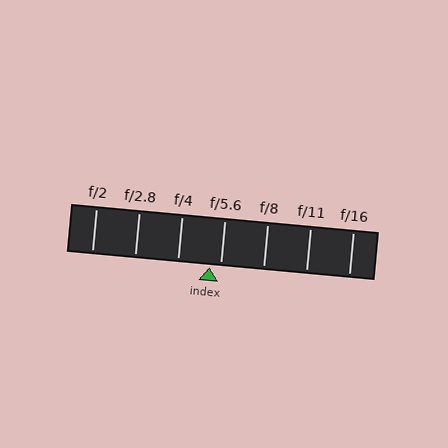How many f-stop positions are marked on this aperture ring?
There are 7 f-stop positions marked.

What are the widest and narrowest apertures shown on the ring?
The widest aperture shown is f/2 and the narrowest is f/16.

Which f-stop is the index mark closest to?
The index mark is closest to f/5.6.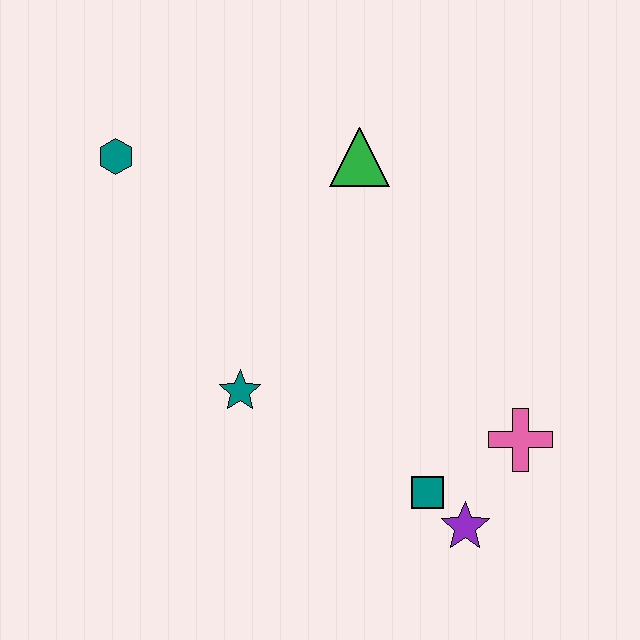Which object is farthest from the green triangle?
The purple star is farthest from the green triangle.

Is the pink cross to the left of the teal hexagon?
No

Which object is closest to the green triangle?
The teal hexagon is closest to the green triangle.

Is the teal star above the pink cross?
Yes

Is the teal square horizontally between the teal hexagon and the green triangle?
No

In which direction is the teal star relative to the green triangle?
The teal star is below the green triangle.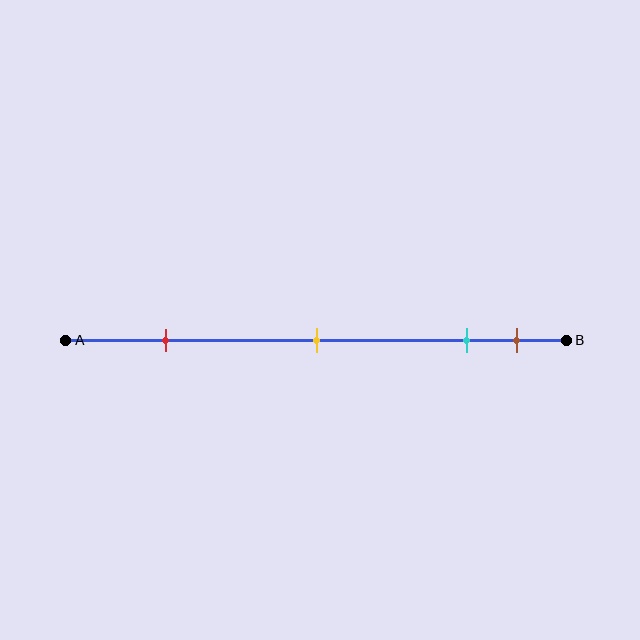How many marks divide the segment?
There are 4 marks dividing the segment.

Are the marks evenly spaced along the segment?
No, the marks are not evenly spaced.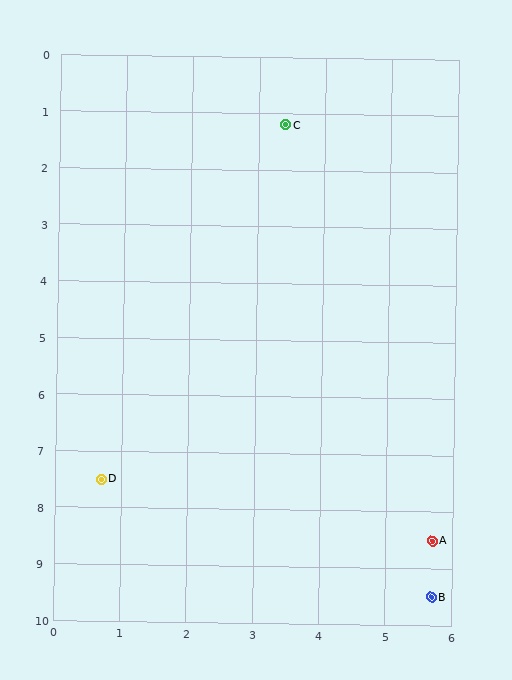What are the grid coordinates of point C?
Point C is at approximately (3.4, 1.2).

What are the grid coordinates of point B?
Point B is at approximately (5.7, 9.5).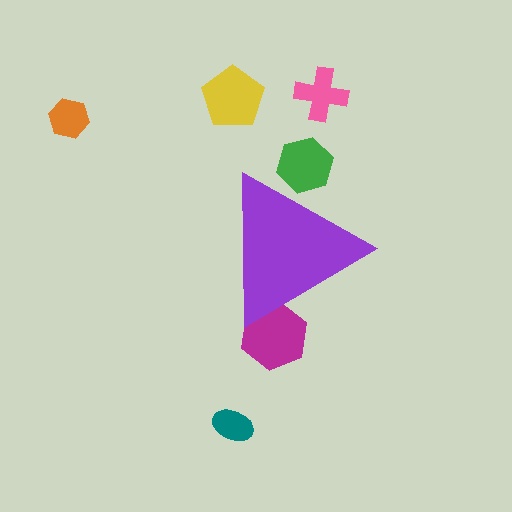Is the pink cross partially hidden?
No, the pink cross is fully visible.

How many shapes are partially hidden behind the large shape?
2 shapes are partially hidden.